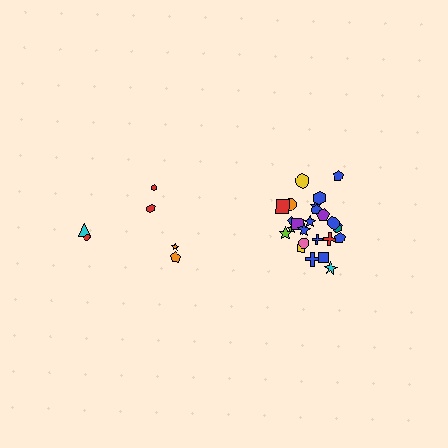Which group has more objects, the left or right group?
The right group.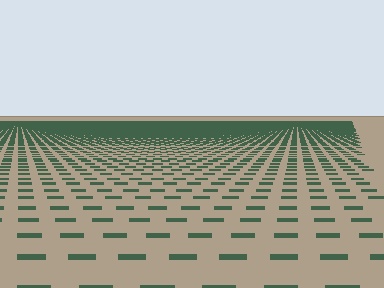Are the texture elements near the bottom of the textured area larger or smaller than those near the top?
Larger. Near the bottom, elements are closer to the viewer and appear at a bigger on-screen size.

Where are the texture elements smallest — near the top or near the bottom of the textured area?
Near the top.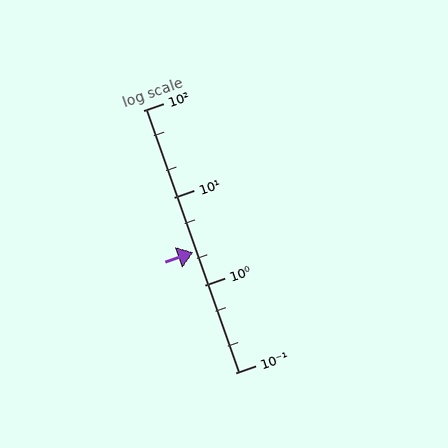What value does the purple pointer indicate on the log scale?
The pointer indicates approximately 2.4.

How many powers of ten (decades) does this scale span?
The scale spans 3 decades, from 0.1 to 100.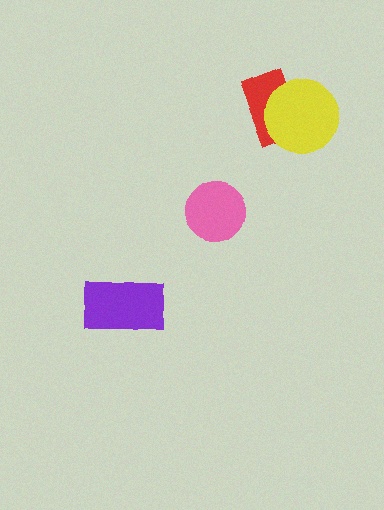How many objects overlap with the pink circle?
0 objects overlap with the pink circle.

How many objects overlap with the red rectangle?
1 object overlaps with the red rectangle.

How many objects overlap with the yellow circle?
1 object overlaps with the yellow circle.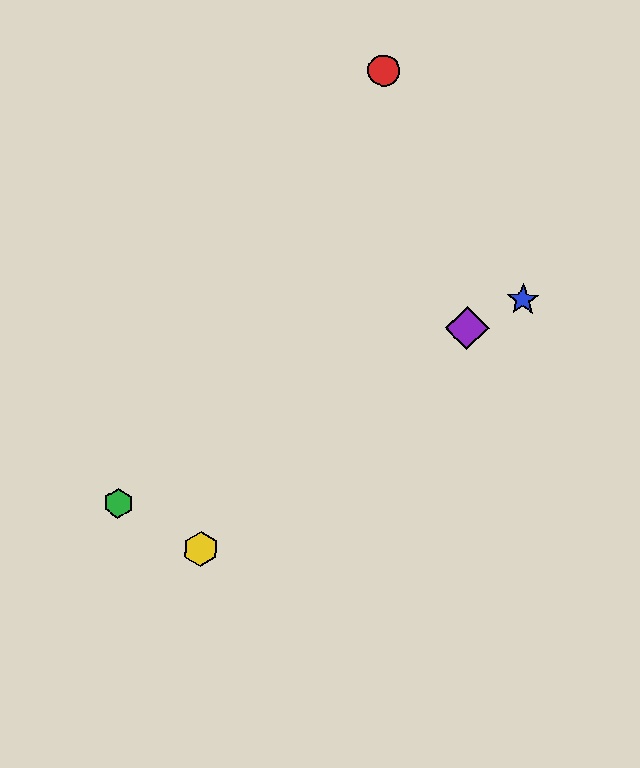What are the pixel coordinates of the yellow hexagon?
The yellow hexagon is at (201, 549).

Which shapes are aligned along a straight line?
The blue star, the green hexagon, the purple diamond are aligned along a straight line.